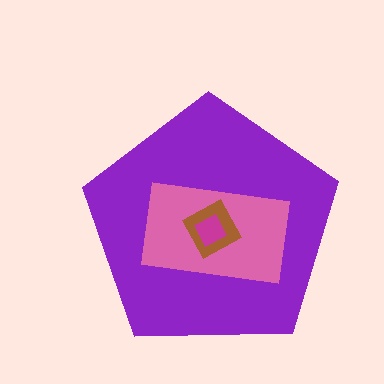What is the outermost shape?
The purple pentagon.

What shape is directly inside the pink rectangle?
The brown square.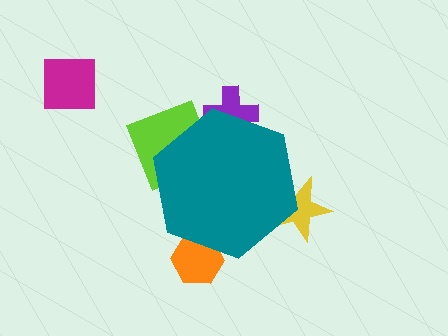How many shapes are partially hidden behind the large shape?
4 shapes are partially hidden.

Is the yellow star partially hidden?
Yes, the yellow star is partially hidden behind the teal hexagon.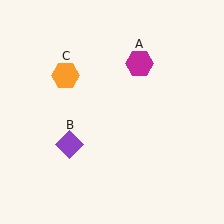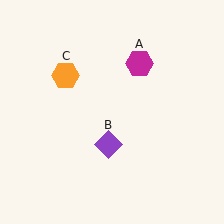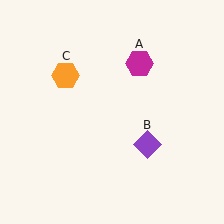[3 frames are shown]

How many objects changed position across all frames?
1 object changed position: purple diamond (object B).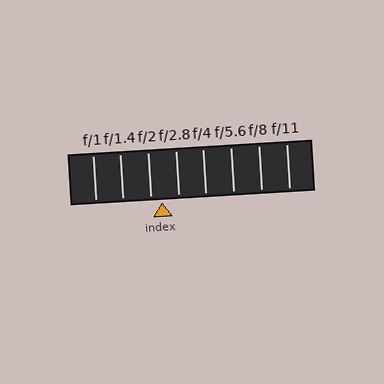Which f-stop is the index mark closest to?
The index mark is closest to f/2.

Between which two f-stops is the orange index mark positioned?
The index mark is between f/2 and f/2.8.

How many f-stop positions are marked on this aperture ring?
There are 8 f-stop positions marked.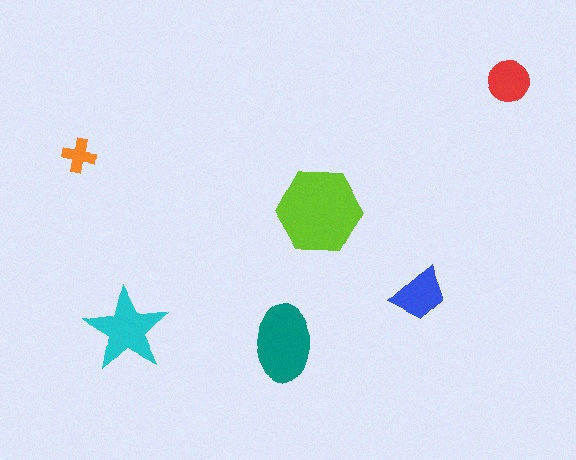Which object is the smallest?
The orange cross.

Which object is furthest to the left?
The orange cross is leftmost.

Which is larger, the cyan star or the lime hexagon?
The lime hexagon.